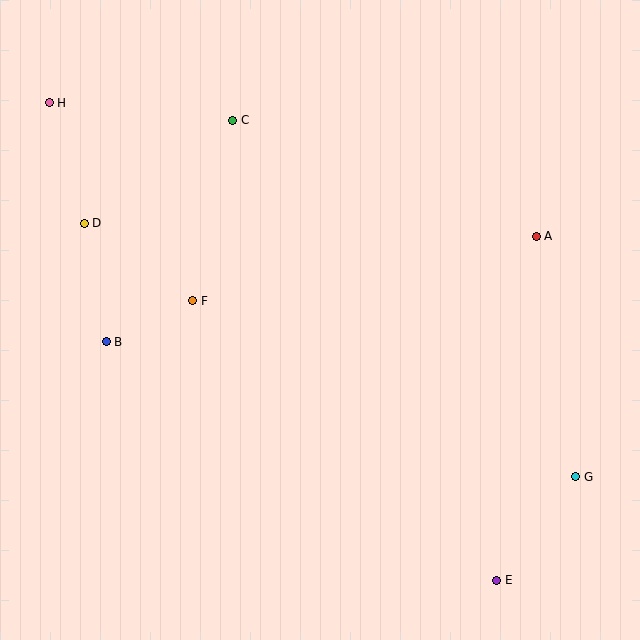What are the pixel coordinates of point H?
Point H is at (49, 103).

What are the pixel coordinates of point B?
Point B is at (106, 342).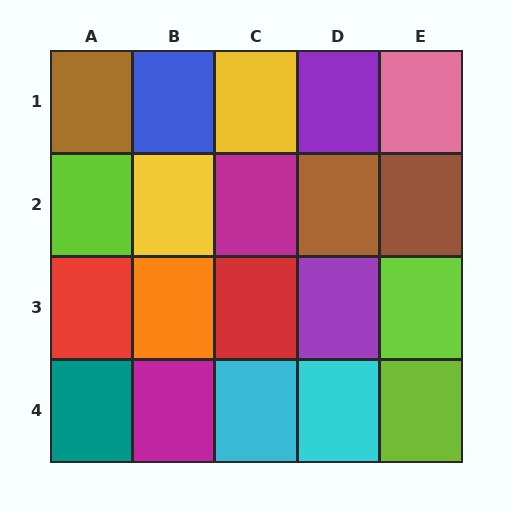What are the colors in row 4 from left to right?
Teal, magenta, cyan, cyan, lime.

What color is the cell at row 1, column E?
Pink.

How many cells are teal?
1 cell is teal.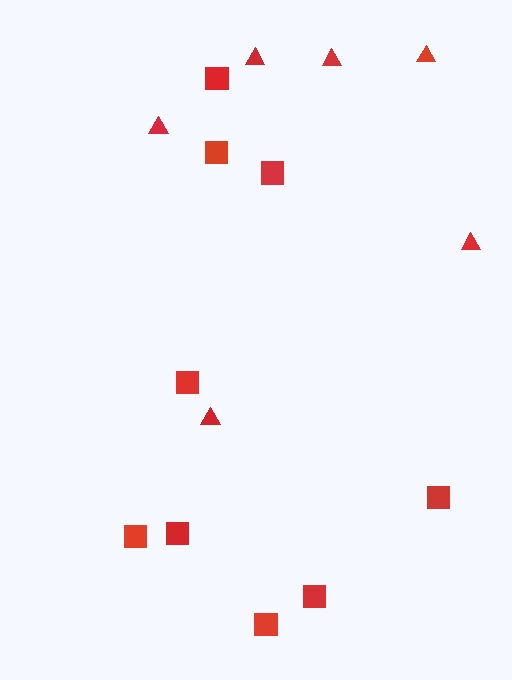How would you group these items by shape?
There are 2 groups: one group of triangles (6) and one group of squares (9).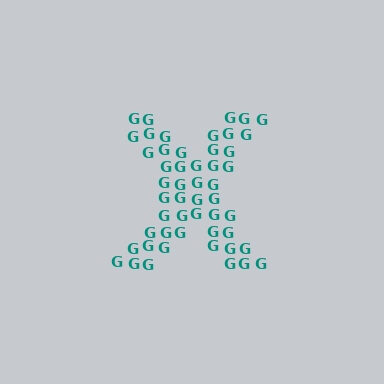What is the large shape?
The large shape is the letter X.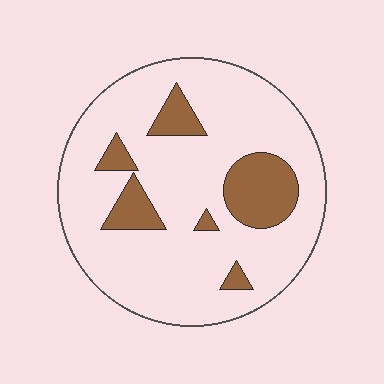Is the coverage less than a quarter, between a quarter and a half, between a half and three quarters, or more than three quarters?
Less than a quarter.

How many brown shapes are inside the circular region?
6.